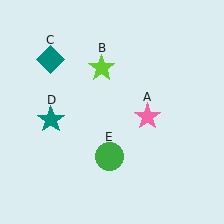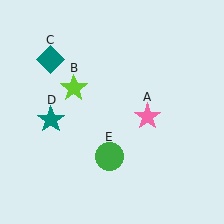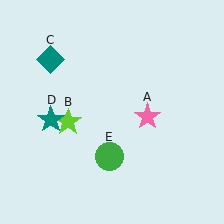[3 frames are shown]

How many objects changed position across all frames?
1 object changed position: lime star (object B).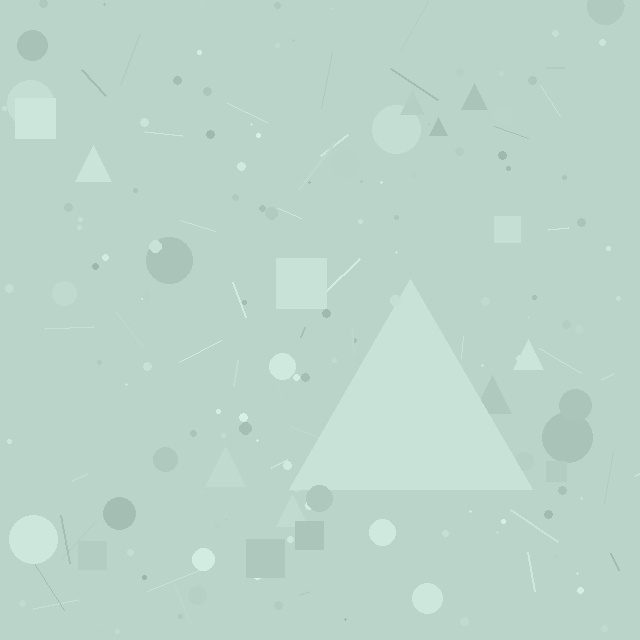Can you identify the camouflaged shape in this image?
The camouflaged shape is a triangle.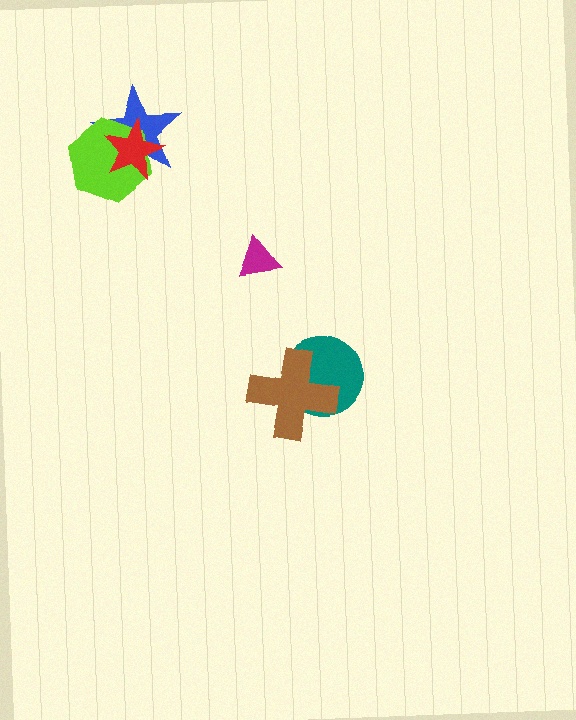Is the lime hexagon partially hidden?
Yes, it is partially covered by another shape.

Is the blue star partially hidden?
Yes, it is partially covered by another shape.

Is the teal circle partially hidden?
Yes, it is partially covered by another shape.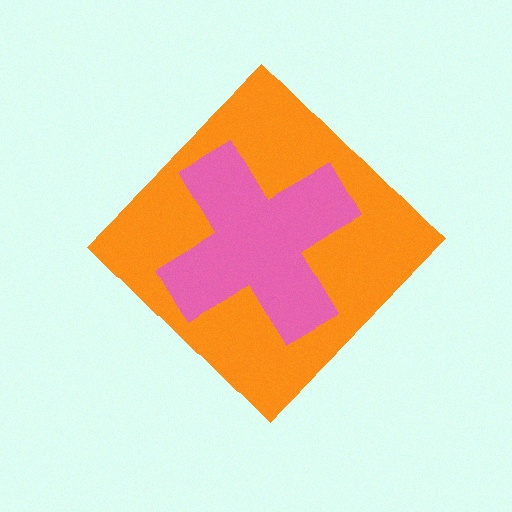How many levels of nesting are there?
2.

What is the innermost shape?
The pink cross.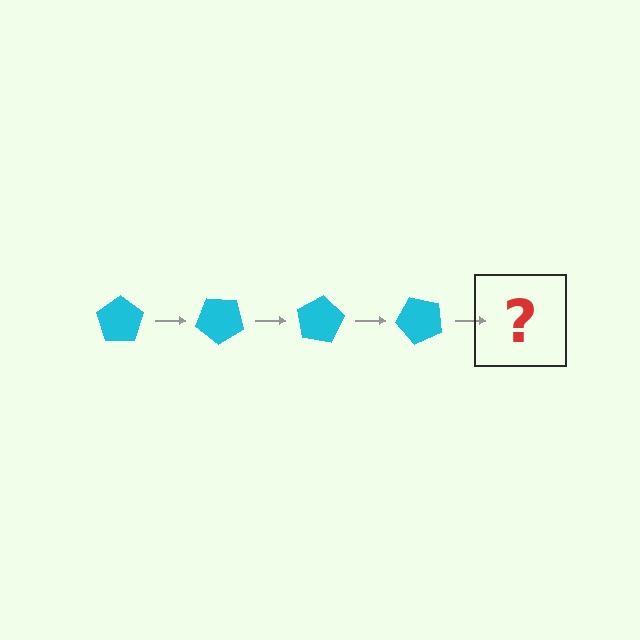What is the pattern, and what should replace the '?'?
The pattern is that the pentagon rotates 40 degrees each step. The '?' should be a cyan pentagon rotated 160 degrees.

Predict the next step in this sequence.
The next step is a cyan pentagon rotated 160 degrees.